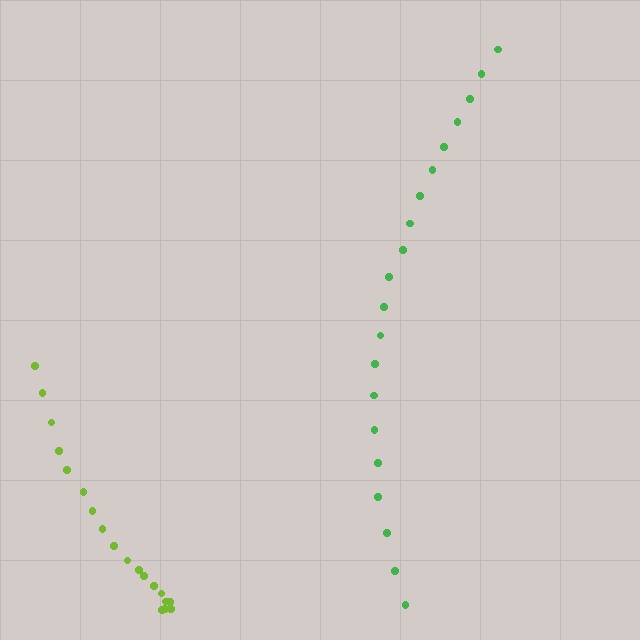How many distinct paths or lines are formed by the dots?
There are 2 distinct paths.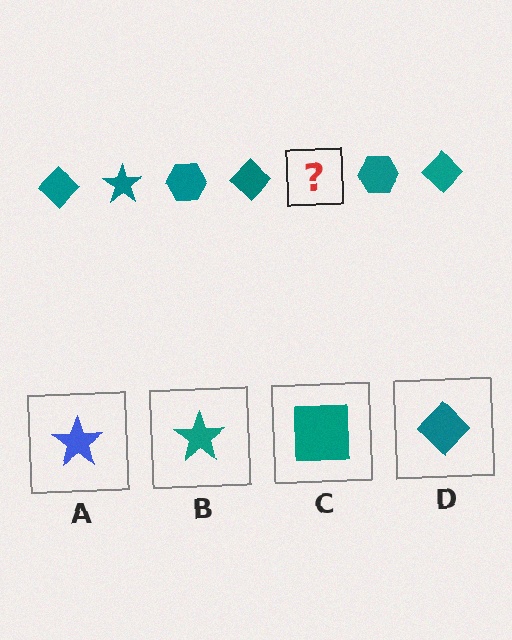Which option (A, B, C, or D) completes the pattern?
B.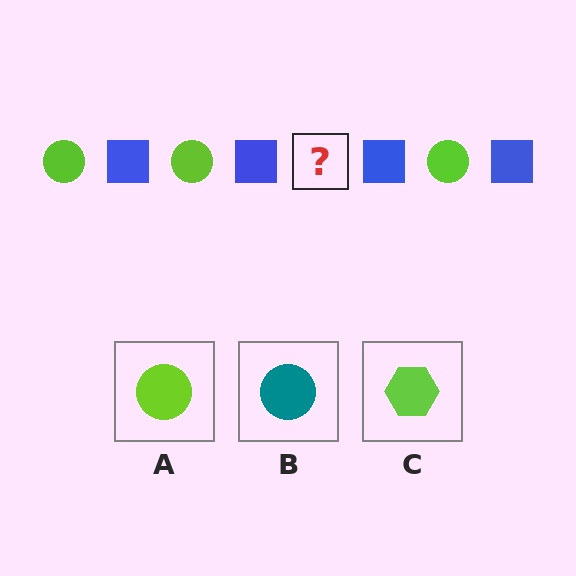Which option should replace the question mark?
Option A.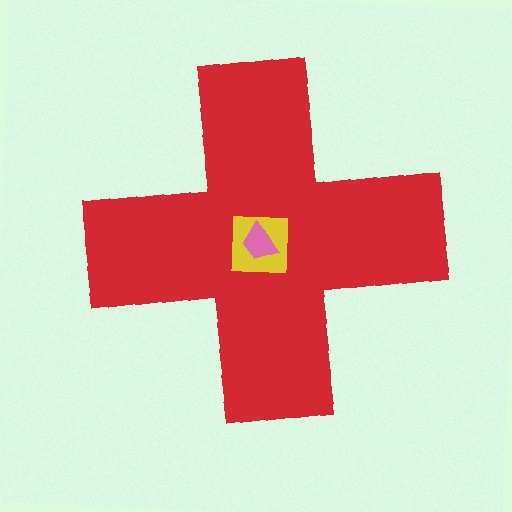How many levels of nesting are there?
3.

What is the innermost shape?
The pink trapezoid.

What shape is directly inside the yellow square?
The pink trapezoid.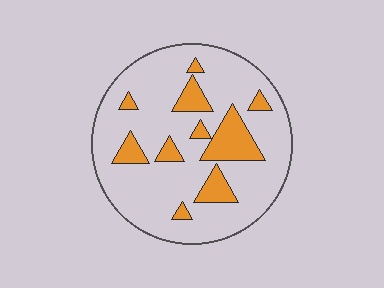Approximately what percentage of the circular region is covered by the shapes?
Approximately 20%.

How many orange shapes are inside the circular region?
10.